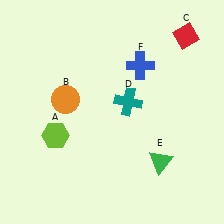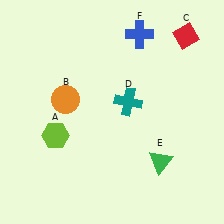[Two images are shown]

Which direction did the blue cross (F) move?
The blue cross (F) moved up.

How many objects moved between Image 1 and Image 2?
1 object moved between the two images.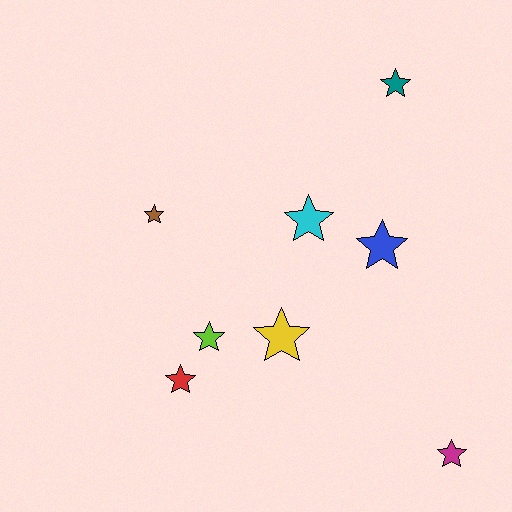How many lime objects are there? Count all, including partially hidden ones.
There is 1 lime object.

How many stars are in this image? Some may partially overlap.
There are 8 stars.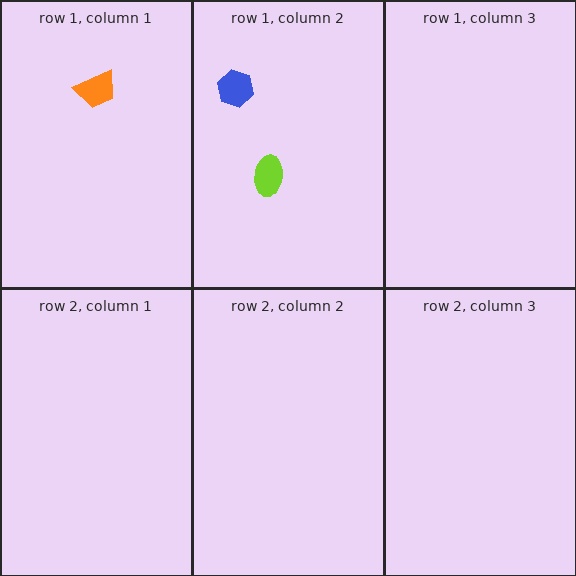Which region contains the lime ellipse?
The row 1, column 2 region.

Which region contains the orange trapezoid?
The row 1, column 1 region.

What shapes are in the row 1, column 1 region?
The orange trapezoid.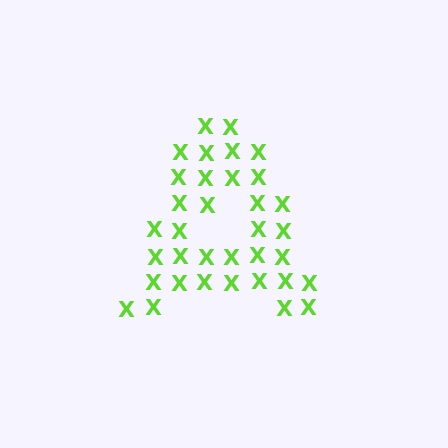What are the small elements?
The small elements are letter X's.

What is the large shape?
The large shape is the letter A.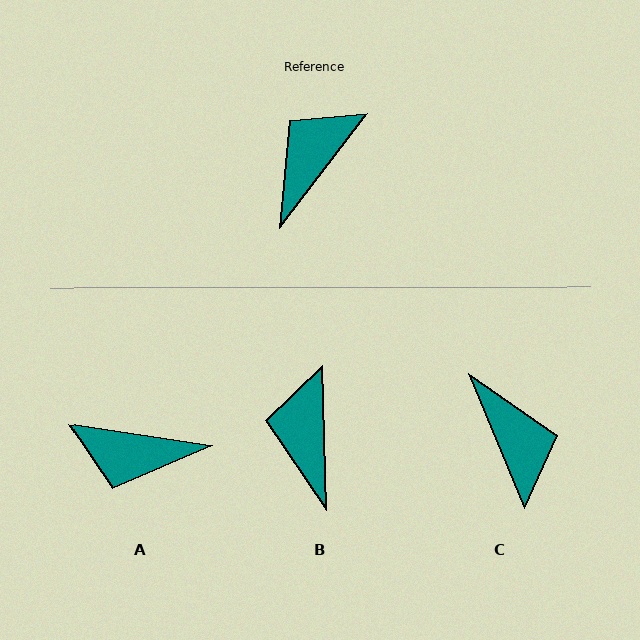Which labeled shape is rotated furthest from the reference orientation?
C, about 120 degrees away.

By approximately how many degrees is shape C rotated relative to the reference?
Approximately 120 degrees clockwise.